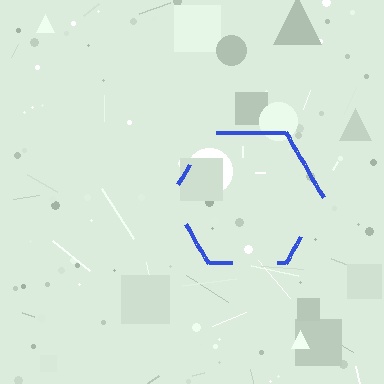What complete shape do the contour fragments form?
The contour fragments form a hexagon.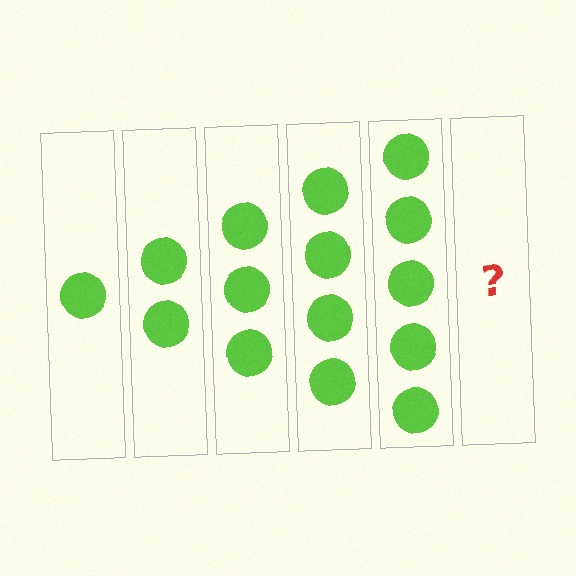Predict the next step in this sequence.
The next step is 6 circles.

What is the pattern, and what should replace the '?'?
The pattern is that each step adds one more circle. The '?' should be 6 circles.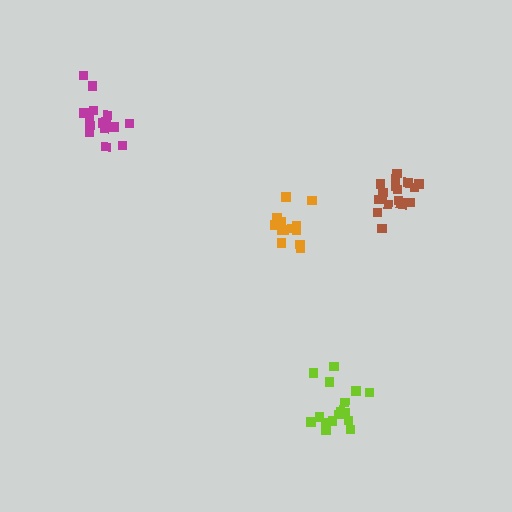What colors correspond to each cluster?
The clusters are colored: orange, magenta, lime, brown.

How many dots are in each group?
Group 1: 14 dots, Group 2: 16 dots, Group 3: 16 dots, Group 4: 18 dots (64 total).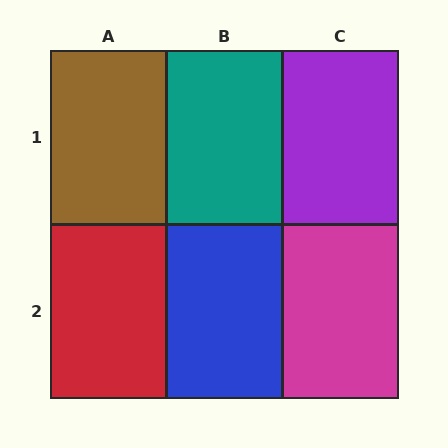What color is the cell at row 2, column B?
Blue.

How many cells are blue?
1 cell is blue.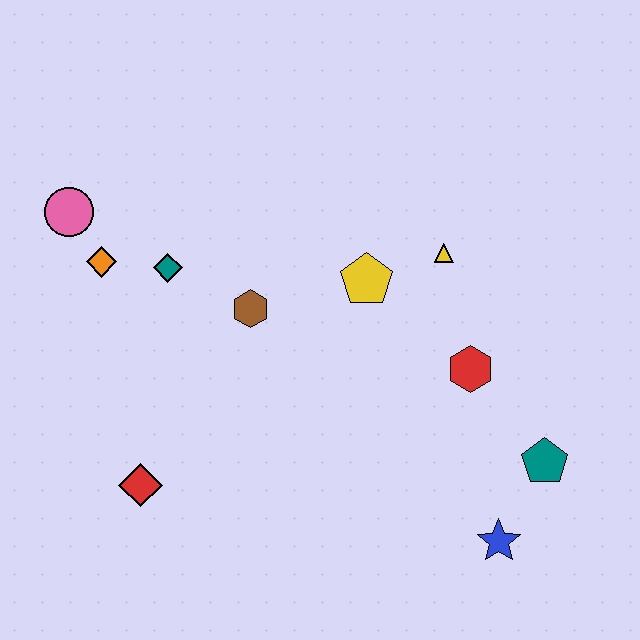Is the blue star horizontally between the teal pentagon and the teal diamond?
Yes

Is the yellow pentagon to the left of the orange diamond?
No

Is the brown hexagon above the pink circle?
No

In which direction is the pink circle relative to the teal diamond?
The pink circle is to the left of the teal diamond.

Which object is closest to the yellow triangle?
The yellow pentagon is closest to the yellow triangle.